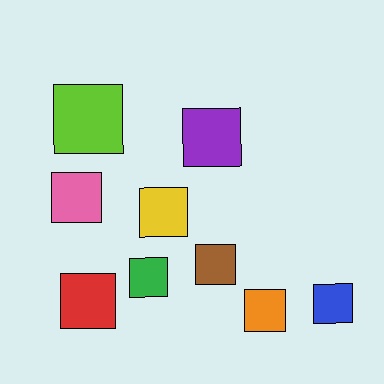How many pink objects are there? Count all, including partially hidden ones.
There is 1 pink object.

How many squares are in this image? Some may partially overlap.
There are 9 squares.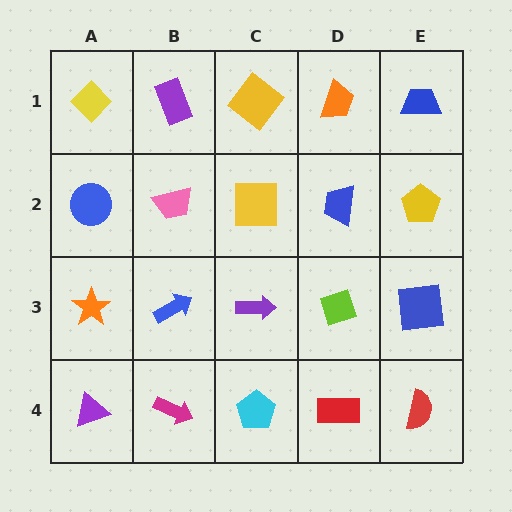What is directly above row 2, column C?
A yellow diamond.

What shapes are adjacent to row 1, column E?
A yellow pentagon (row 2, column E), an orange trapezoid (row 1, column D).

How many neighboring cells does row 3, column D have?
4.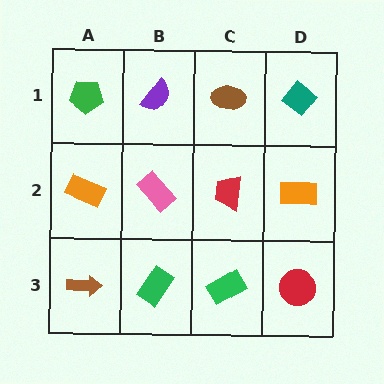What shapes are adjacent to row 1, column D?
An orange rectangle (row 2, column D), a brown ellipse (row 1, column C).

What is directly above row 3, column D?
An orange rectangle.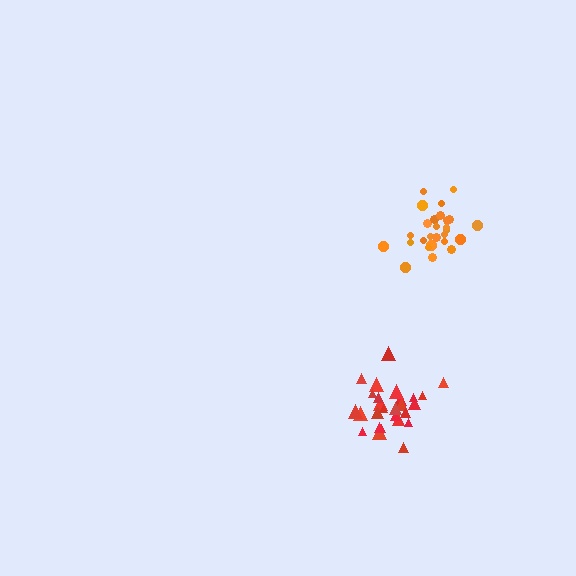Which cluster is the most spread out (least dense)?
Orange.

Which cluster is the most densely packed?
Red.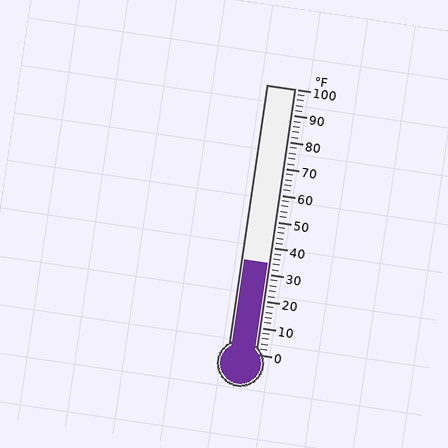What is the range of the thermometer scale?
The thermometer scale ranges from 0°F to 100°F.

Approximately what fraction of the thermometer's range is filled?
The thermometer is filled to approximately 35% of its range.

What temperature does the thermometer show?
The thermometer shows approximately 34°F.